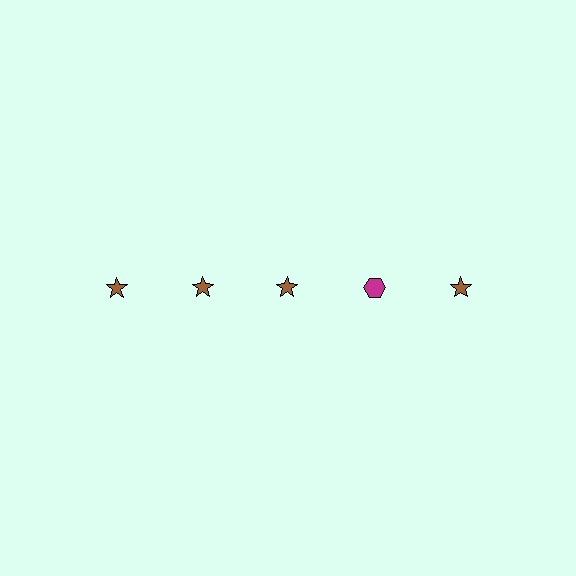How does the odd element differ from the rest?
It differs in both color (magenta instead of brown) and shape (hexagon instead of star).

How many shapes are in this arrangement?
There are 5 shapes arranged in a grid pattern.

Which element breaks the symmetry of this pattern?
The magenta hexagon in the top row, second from right column breaks the symmetry. All other shapes are brown stars.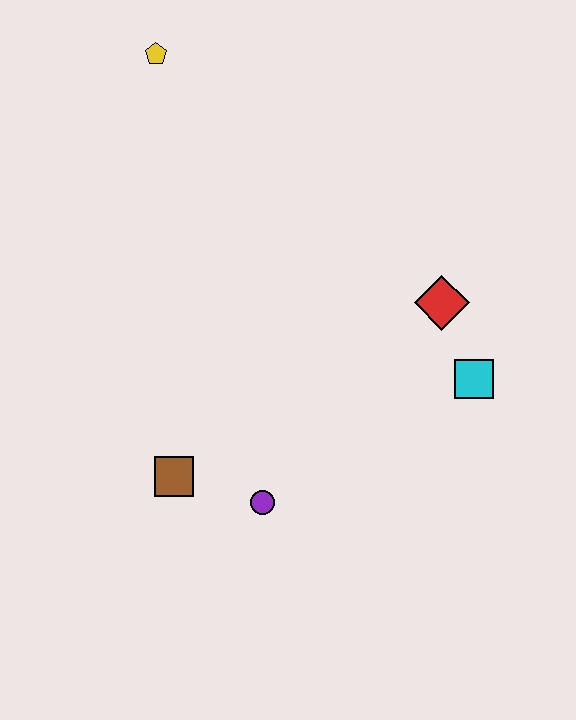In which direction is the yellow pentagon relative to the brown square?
The yellow pentagon is above the brown square.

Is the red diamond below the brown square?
No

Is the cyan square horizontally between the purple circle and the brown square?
No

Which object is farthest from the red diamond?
The yellow pentagon is farthest from the red diamond.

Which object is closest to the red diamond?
The cyan square is closest to the red diamond.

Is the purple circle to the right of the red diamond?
No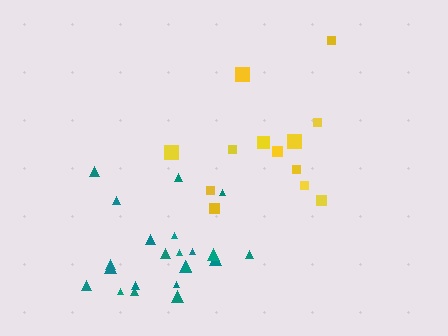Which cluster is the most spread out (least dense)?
Yellow.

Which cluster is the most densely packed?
Teal.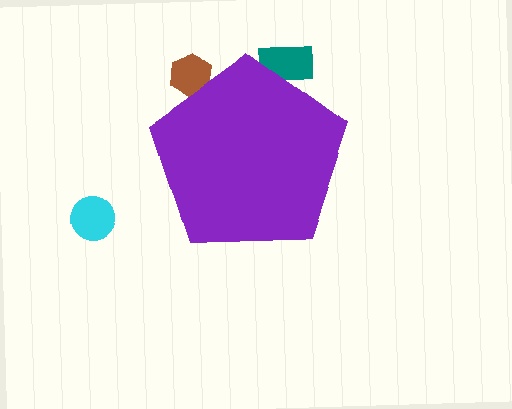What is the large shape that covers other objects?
A purple pentagon.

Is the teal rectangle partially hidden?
Yes, the teal rectangle is partially hidden behind the purple pentagon.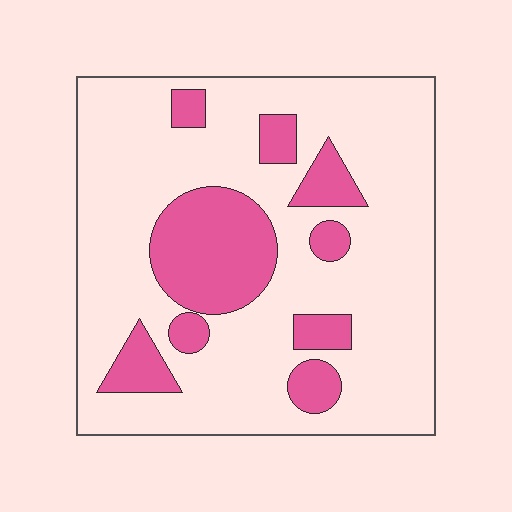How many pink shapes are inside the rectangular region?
9.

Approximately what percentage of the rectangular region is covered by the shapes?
Approximately 25%.